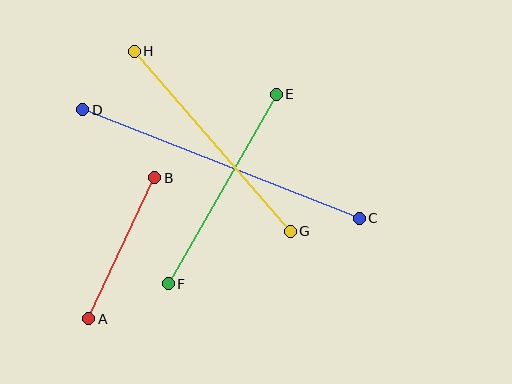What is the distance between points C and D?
The distance is approximately 297 pixels.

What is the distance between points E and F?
The distance is approximately 218 pixels.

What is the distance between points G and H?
The distance is approximately 238 pixels.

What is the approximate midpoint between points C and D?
The midpoint is at approximately (221, 164) pixels.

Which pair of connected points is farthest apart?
Points C and D are farthest apart.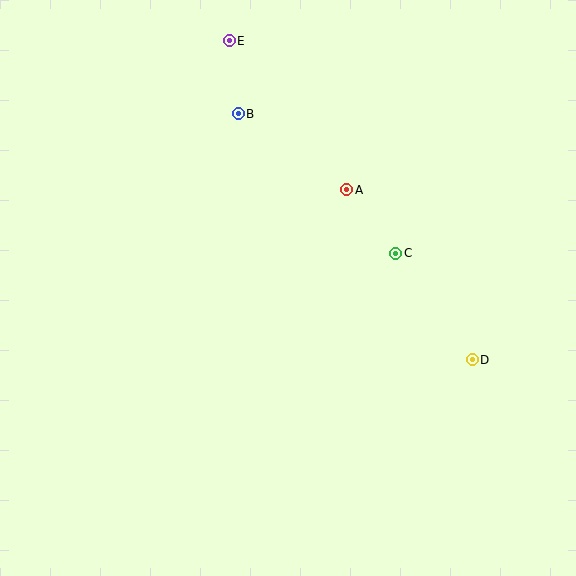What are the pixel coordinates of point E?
Point E is at (229, 41).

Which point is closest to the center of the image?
Point C at (396, 253) is closest to the center.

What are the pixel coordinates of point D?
Point D is at (472, 360).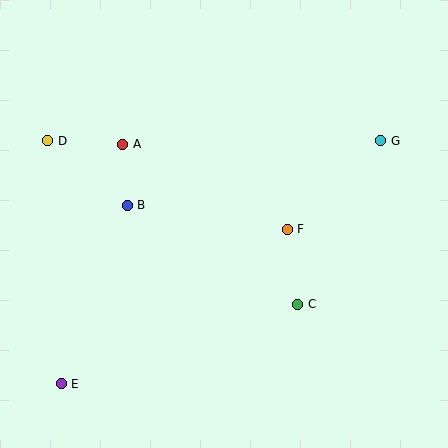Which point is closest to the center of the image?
Point F at (287, 229) is closest to the center.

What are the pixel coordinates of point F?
Point F is at (287, 229).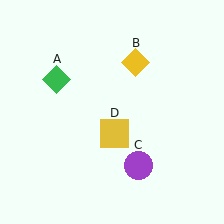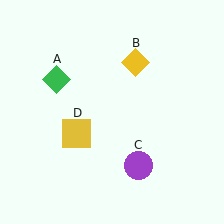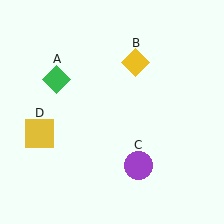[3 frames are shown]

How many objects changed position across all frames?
1 object changed position: yellow square (object D).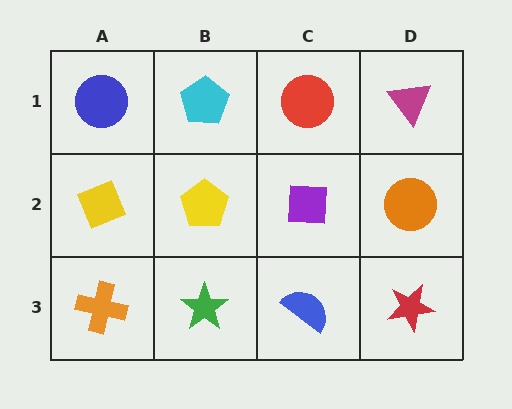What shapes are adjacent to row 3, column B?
A yellow pentagon (row 2, column B), an orange cross (row 3, column A), a blue semicircle (row 3, column C).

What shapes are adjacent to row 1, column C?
A purple square (row 2, column C), a cyan pentagon (row 1, column B), a magenta triangle (row 1, column D).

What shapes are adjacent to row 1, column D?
An orange circle (row 2, column D), a red circle (row 1, column C).